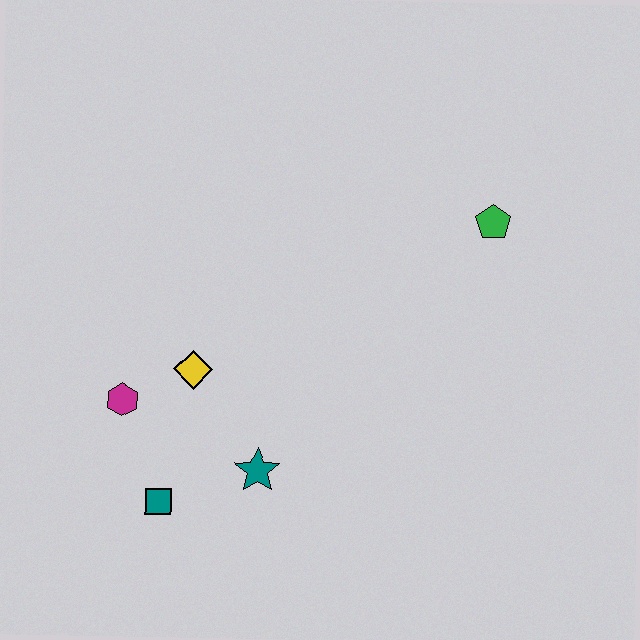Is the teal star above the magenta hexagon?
No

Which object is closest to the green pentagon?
The yellow diamond is closest to the green pentagon.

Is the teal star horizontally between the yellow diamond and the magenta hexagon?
No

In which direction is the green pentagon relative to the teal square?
The green pentagon is to the right of the teal square.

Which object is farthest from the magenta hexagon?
The green pentagon is farthest from the magenta hexagon.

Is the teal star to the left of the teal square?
No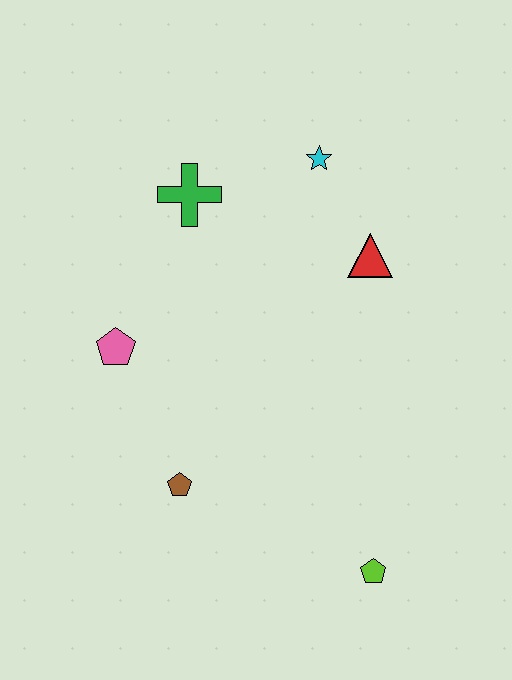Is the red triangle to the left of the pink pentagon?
No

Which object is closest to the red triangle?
The cyan star is closest to the red triangle.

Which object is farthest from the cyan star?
The lime pentagon is farthest from the cyan star.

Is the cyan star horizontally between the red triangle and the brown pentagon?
Yes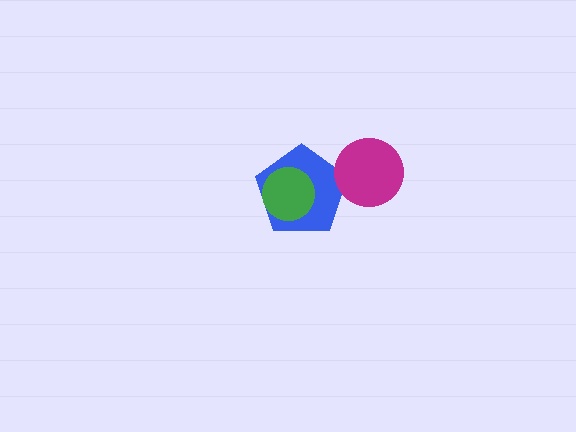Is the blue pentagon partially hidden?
Yes, it is partially covered by another shape.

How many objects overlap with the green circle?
1 object overlaps with the green circle.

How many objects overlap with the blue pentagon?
2 objects overlap with the blue pentagon.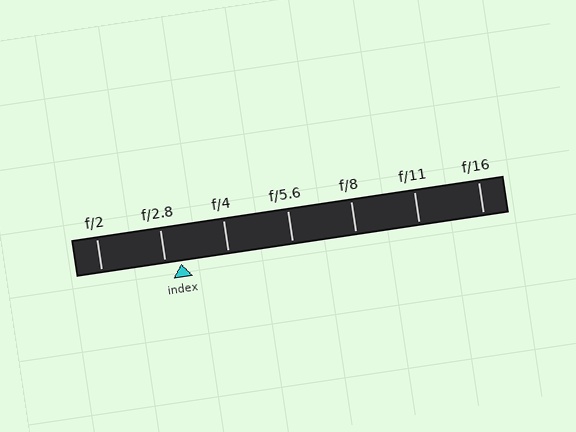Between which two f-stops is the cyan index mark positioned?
The index mark is between f/2.8 and f/4.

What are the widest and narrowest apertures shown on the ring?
The widest aperture shown is f/2 and the narrowest is f/16.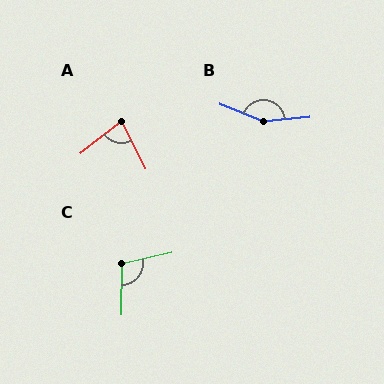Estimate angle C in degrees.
Approximately 103 degrees.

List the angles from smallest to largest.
A (78°), C (103°), B (153°).